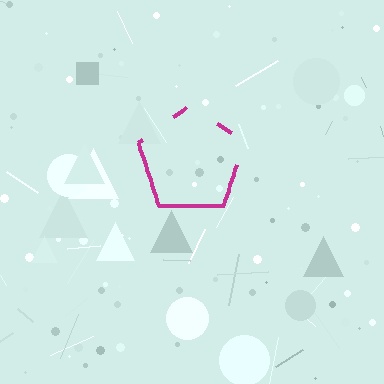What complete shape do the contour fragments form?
The contour fragments form a pentagon.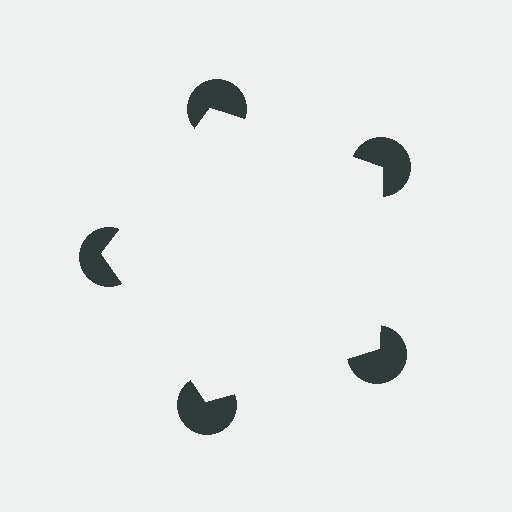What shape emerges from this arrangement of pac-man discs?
An illusory pentagon — its edges are inferred from the aligned wedge cuts in the pac-man discs, not physically drawn.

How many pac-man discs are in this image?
There are 5 — one at each vertex of the illusory pentagon.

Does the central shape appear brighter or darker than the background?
It typically appears slightly brighter than the background, even though no actual brightness change is drawn.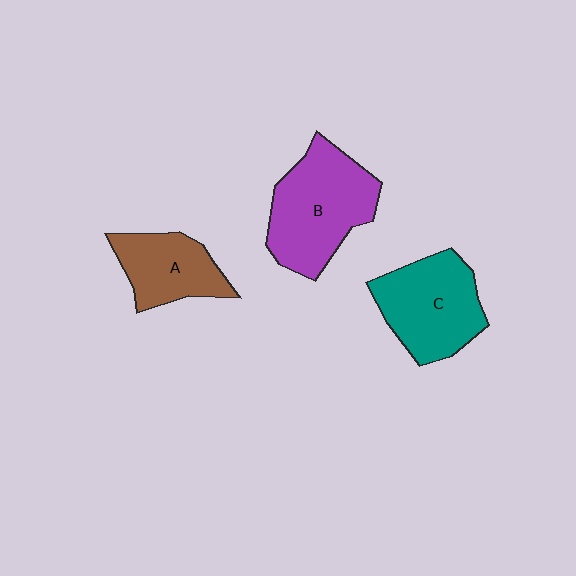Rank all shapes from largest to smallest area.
From largest to smallest: B (purple), C (teal), A (brown).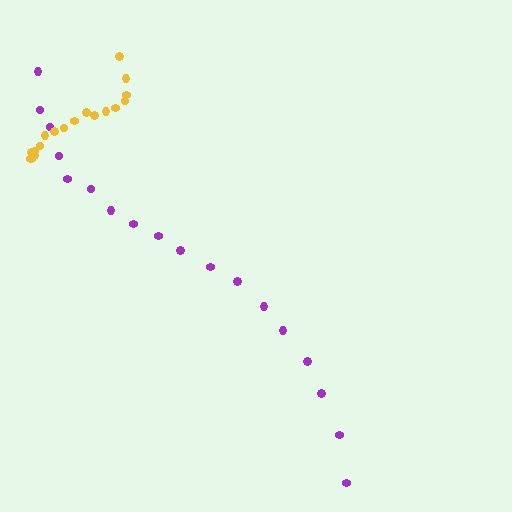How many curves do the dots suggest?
There are 2 distinct paths.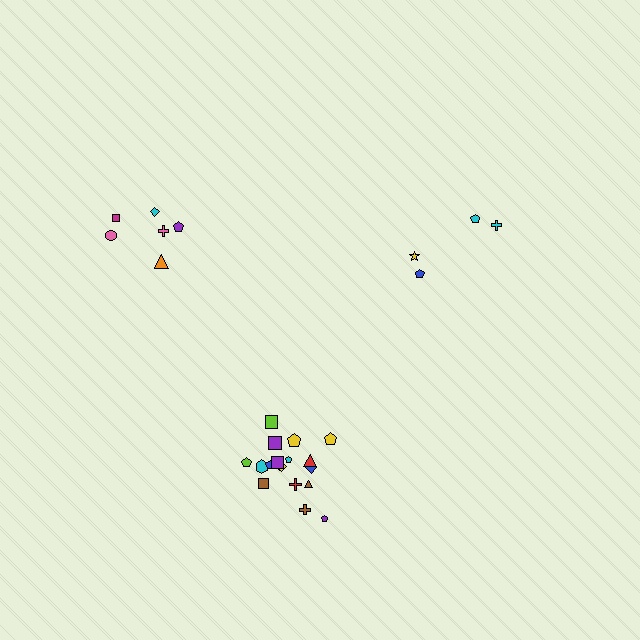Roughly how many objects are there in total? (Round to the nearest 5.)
Roughly 30 objects in total.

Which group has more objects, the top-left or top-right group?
The top-left group.